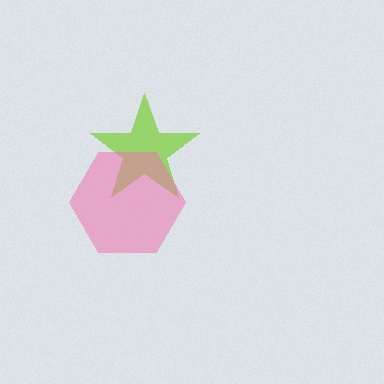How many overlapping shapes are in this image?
There are 2 overlapping shapes in the image.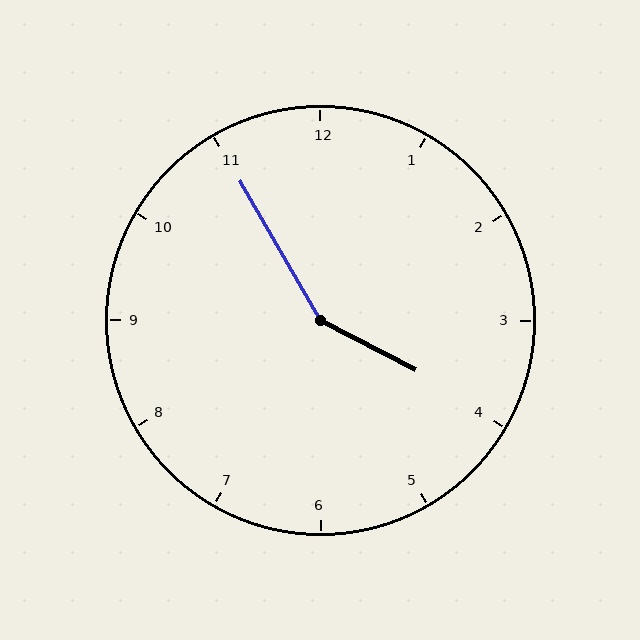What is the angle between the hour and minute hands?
Approximately 148 degrees.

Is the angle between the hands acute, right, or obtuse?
It is obtuse.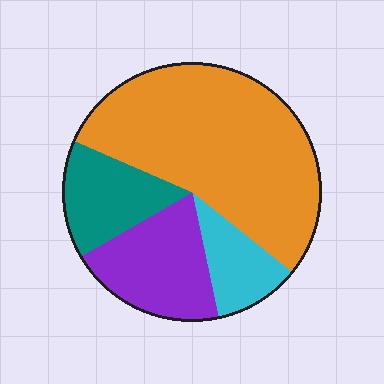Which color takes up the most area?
Orange, at roughly 55%.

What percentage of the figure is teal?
Teal covers about 15% of the figure.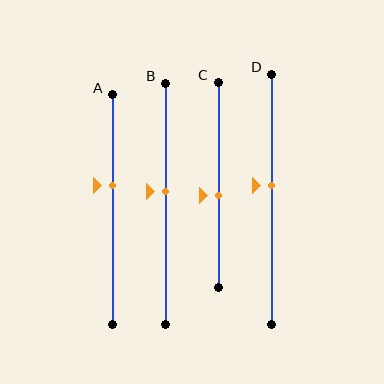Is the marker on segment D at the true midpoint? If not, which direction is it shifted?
No, the marker on segment D is shifted upward by about 5% of the segment length.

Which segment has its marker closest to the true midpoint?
Segment C has its marker closest to the true midpoint.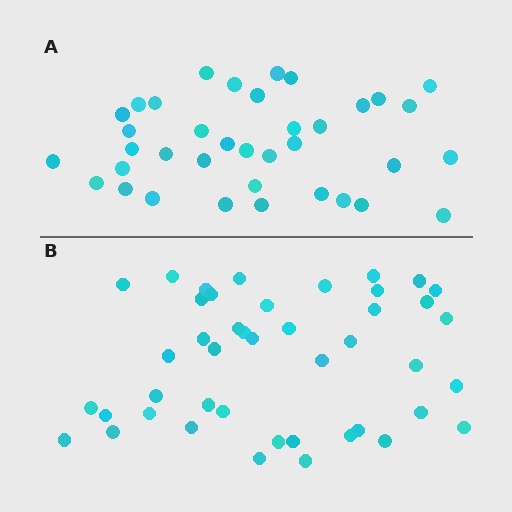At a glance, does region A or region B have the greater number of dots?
Region B (the bottom region) has more dots.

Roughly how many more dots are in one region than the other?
Region B has roughly 8 or so more dots than region A.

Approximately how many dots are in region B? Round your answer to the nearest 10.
About 40 dots. (The exact count is 44, which rounds to 40.)